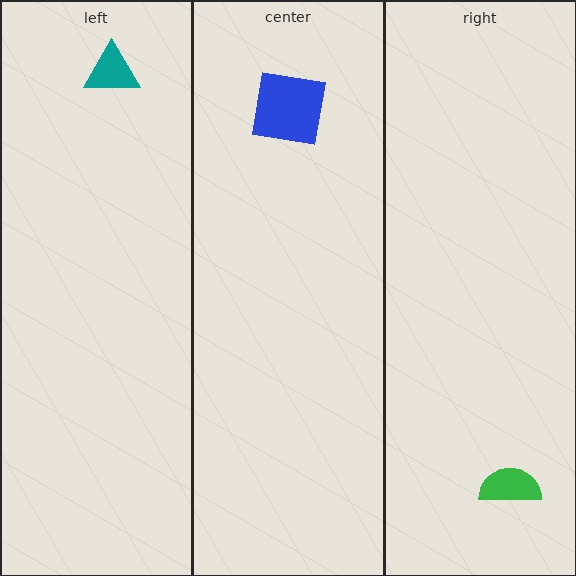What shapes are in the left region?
The teal triangle.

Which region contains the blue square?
The center region.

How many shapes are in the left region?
1.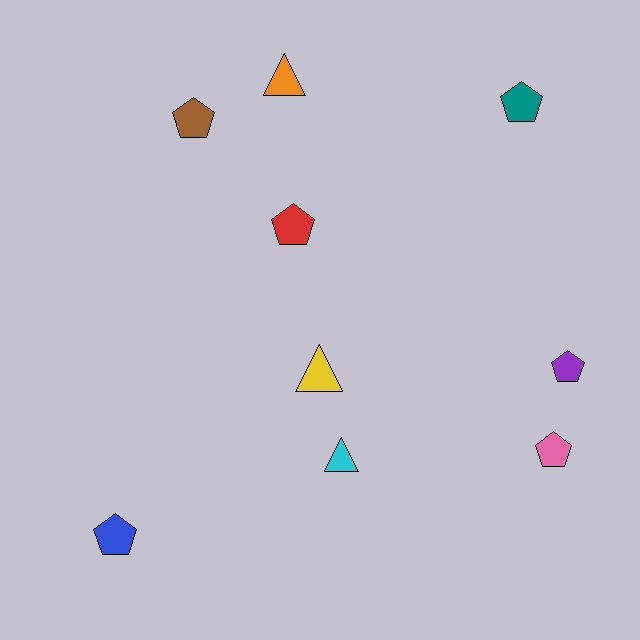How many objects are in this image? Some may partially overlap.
There are 9 objects.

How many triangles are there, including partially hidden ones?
There are 3 triangles.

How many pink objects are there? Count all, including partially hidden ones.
There is 1 pink object.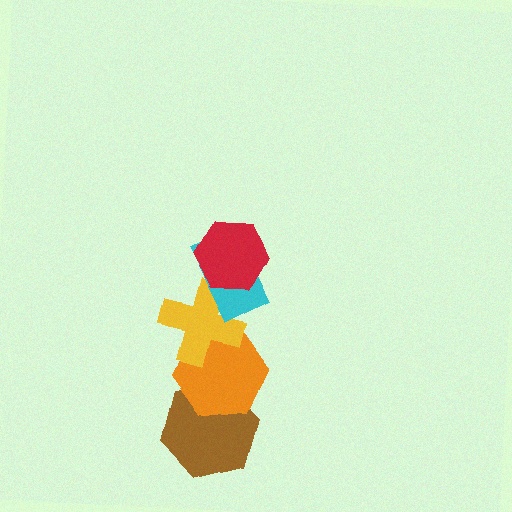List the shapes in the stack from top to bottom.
From top to bottom: the red hexagon, the cyan rectangle, the yellow cross, the orange hexagon, the brown hexagon.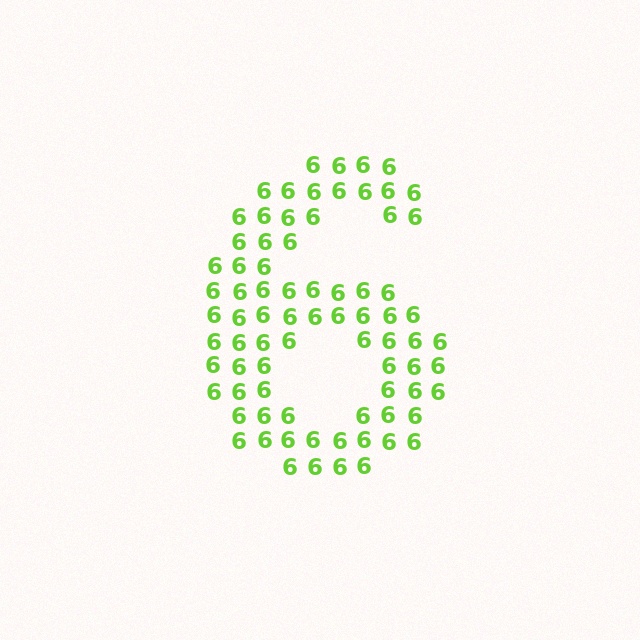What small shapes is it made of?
It is made of small digit 6's.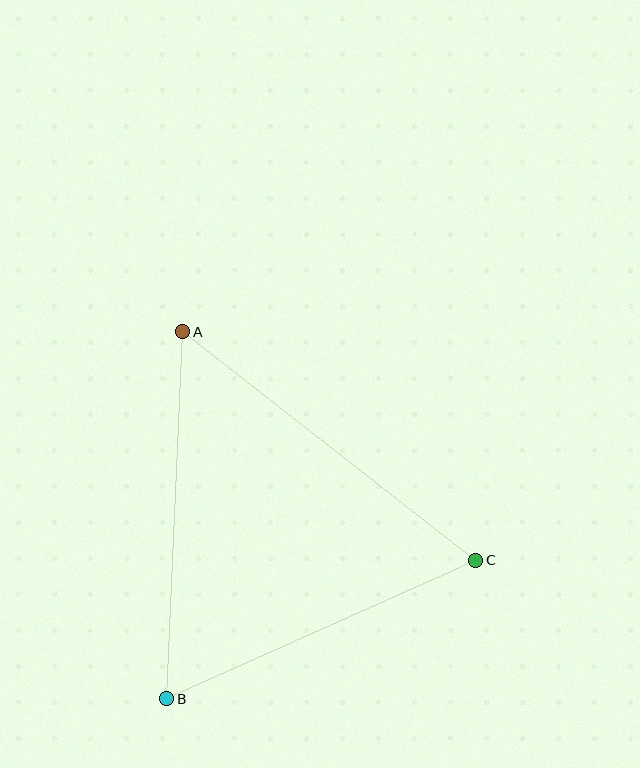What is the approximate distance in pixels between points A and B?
The distance between A and B is approximately 367 pixels.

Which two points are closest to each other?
Points B and C are closest to each other.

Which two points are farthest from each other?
Points A and C are farthest from each other.